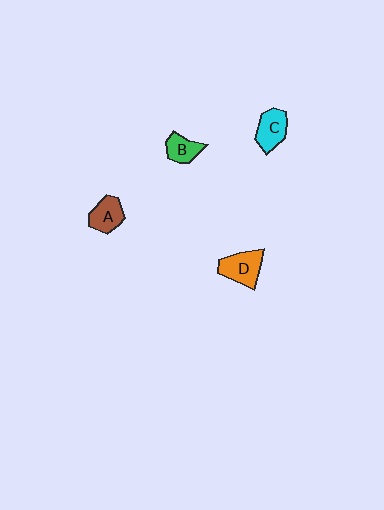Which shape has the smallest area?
Shape B (green).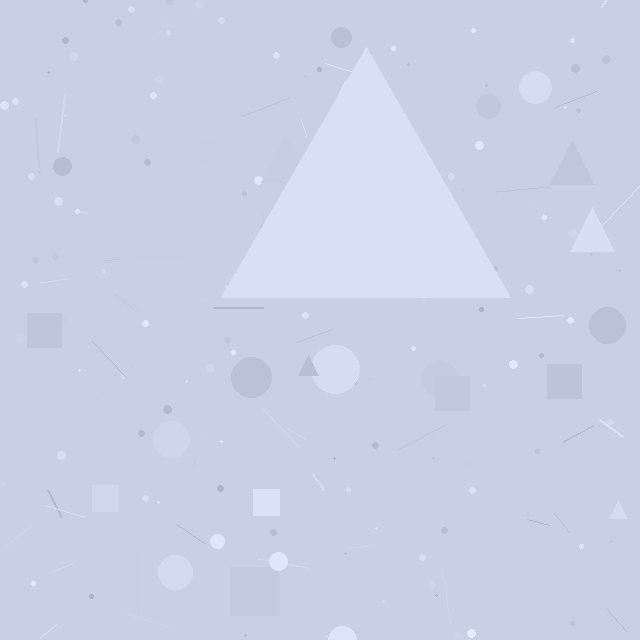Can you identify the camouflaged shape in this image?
The camouflaged shape is a triangle.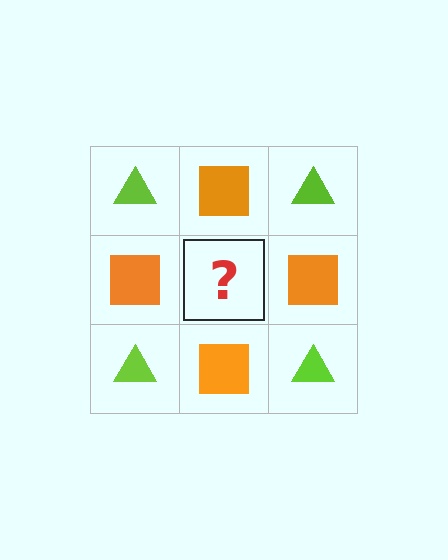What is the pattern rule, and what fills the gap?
The rule is that it alternates lime triangle and orange square in a checkerboard pattern. The gap should be filled with a lime triangle.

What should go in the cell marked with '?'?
The missing cell should contain a lime triangle.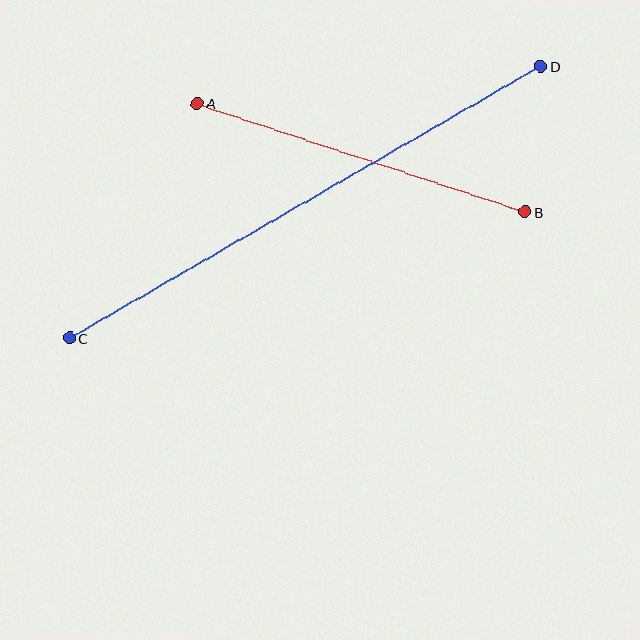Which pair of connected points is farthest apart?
Points C and D are farthest apart.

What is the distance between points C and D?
The distance is approximately 544 pixels.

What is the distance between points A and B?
The distance is approximately 346 pixels.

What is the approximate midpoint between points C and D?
The midpoint is at approximately (305, 202) pixels.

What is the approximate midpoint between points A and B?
The midpoint is at approximately (361, 158) pixels.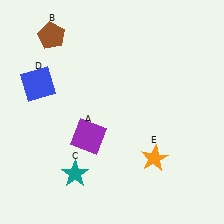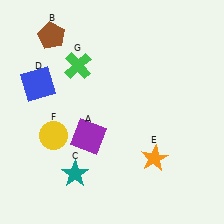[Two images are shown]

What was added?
A yellow circle (F), a green cross (G) were added in Image 2.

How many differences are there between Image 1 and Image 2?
There are 2 differences between the two images.